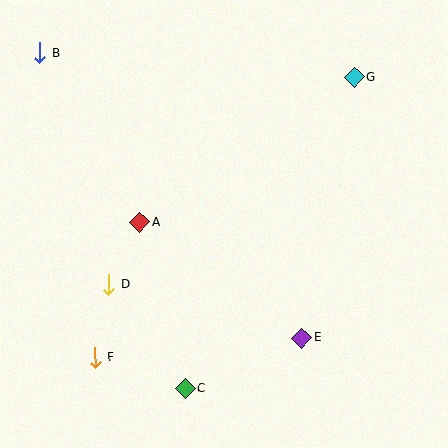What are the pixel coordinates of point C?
Point C is at (185, 388).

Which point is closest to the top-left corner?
Point B is closest to the top-left corner.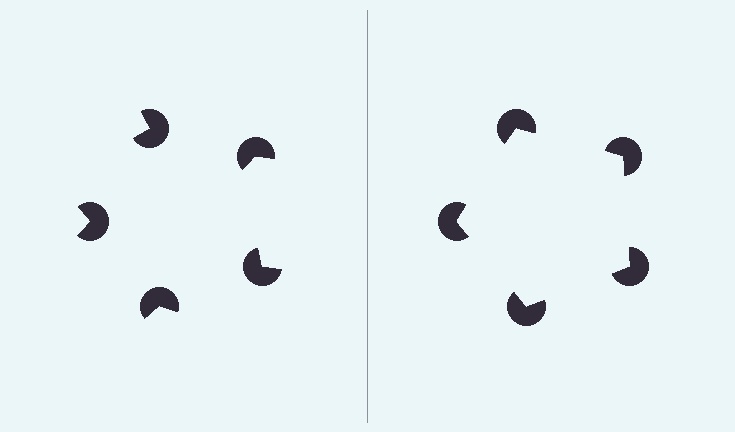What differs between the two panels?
The pac-man discs are positioned identically on both sides; only the wedge orientations differ. On the right they align to a pentagon; on the left they are misaligned.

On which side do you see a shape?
An illusory pentagon appears on the right side. On the left side the wedge cuts are rotated, so no coherent shape forms.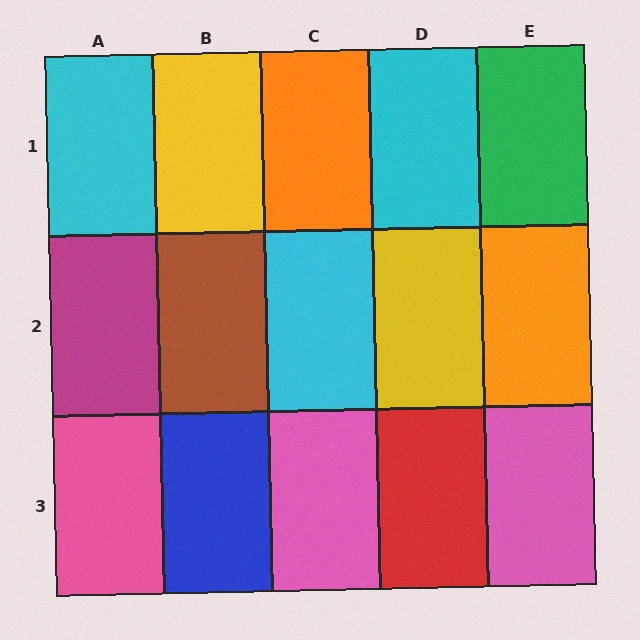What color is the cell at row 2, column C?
Cyan.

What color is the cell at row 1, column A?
Cyan.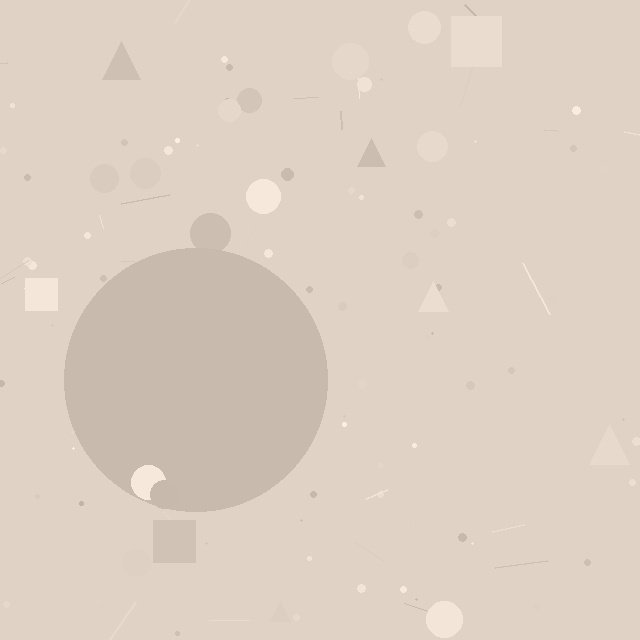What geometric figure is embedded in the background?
A circle is embedded in the background.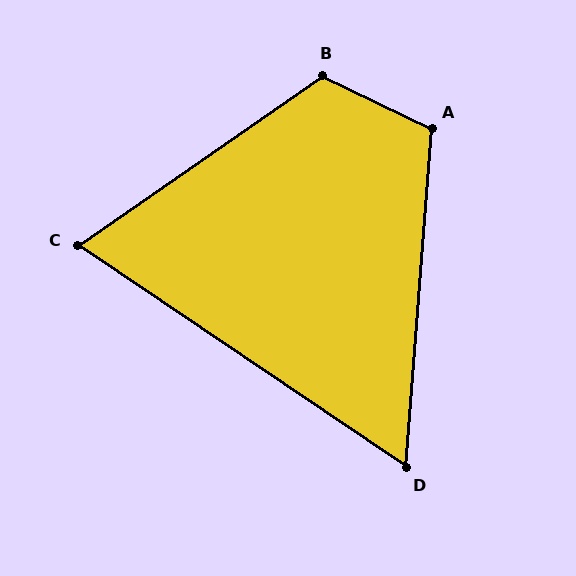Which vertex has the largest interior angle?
B, at approximately 120 degrees.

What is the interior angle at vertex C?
Approximately 69 degrees (acute).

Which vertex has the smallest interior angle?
D, at approximately 60 degrees.